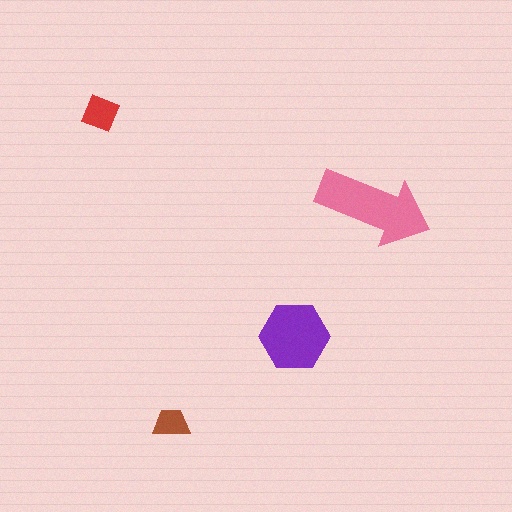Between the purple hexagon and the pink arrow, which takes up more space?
The pink arrow.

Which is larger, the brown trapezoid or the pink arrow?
The pink arrow.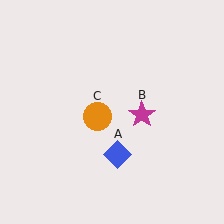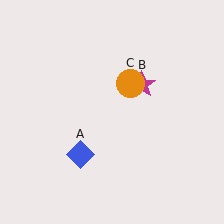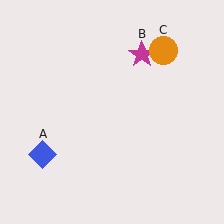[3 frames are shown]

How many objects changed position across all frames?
3 objects changed position: blue diamond (object A), magenta star (object B), orange circle (object C).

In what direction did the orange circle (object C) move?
The orange circle (object C) moved up and to the right.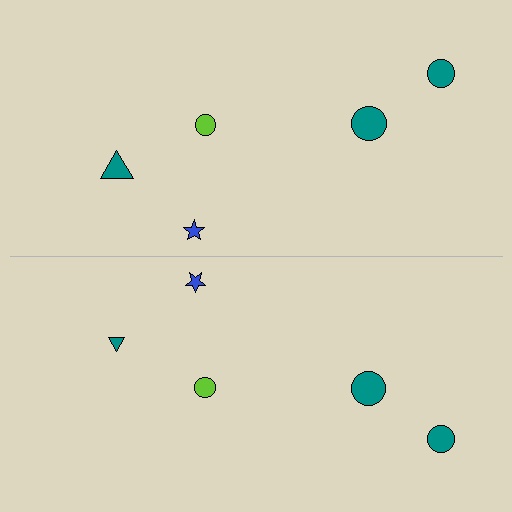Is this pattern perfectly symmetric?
No, the pattern is not perfectly symmetric. The teal triangle on the bottom side has a different size than its mirror counterpart.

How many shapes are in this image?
There are 10 shapes in this image.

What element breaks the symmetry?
The teal triangle on the bottom side has a different size than its mirror counterpart.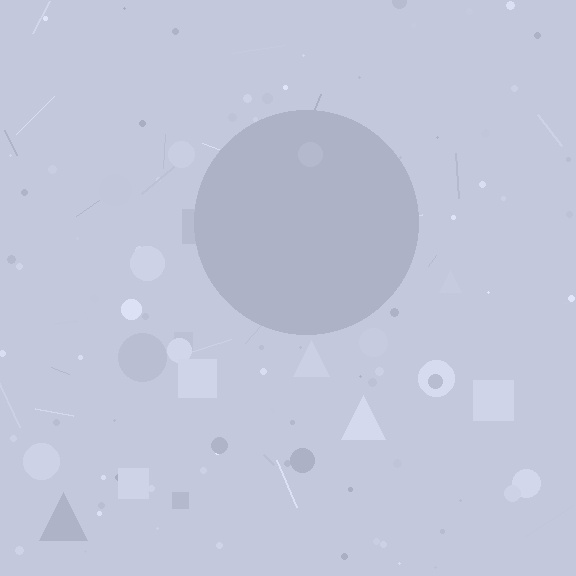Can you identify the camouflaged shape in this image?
The camouflaged shape is a circle.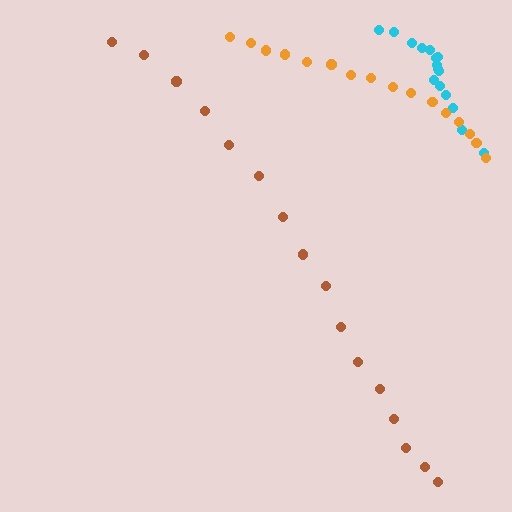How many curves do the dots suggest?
There are 3 distinct paths.